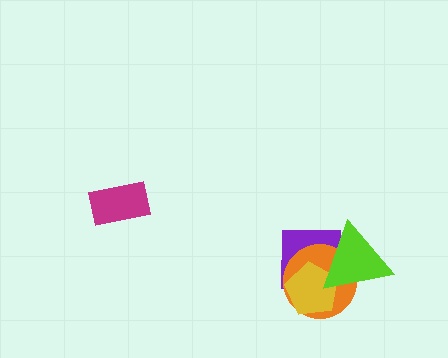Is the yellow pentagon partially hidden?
Yes, it is partially covered by another shape.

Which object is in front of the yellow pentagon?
The lime triangle is in front of the yellow pentagon.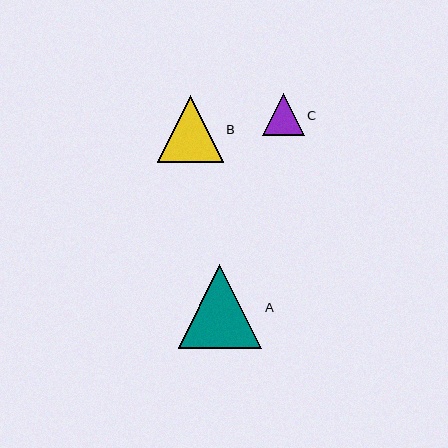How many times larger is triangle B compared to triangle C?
Triangle B is approximately 1.6 times the size of triangle C.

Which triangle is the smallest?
Triangle C is the smallest with a size of approximately 42 pixels.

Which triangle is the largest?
Triangle A is the largest with a size of approximately 84 pixels.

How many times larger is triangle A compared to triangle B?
Triangle A is approximately 1.3 times the size of triangle B.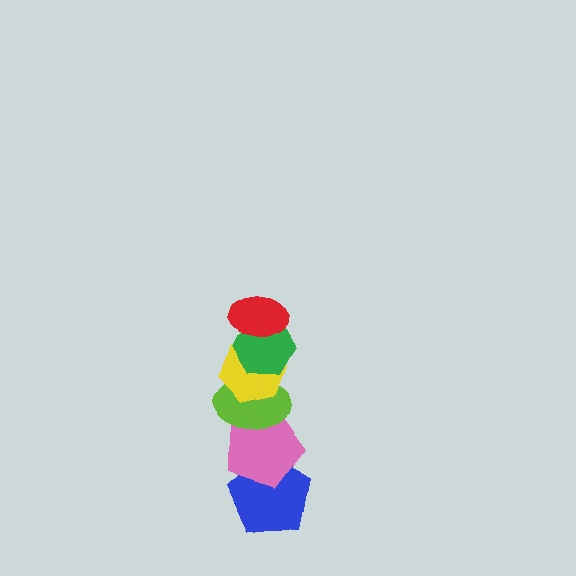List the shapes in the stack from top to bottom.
From top to bottom: the red ellipse, the green hexagon, the yellow hexagon, the lime ellipse, the pink pentagon, the blue pentagon.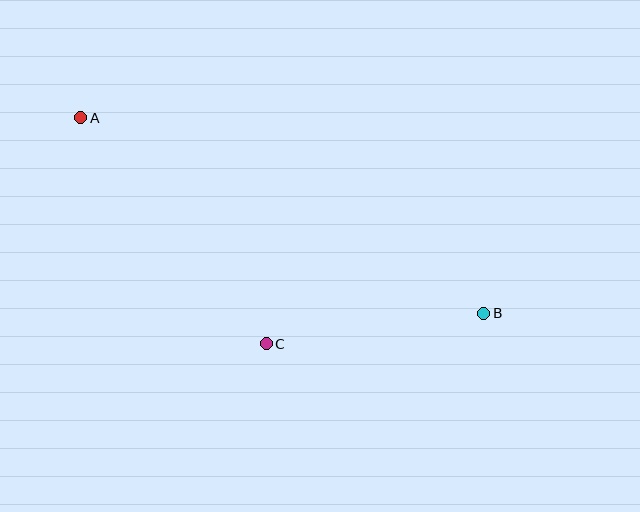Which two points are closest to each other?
Points B and C are closest to each other.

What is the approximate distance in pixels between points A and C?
The distance between A and C is approximately 293 pixels.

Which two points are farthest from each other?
Points A and B are farthest from each other.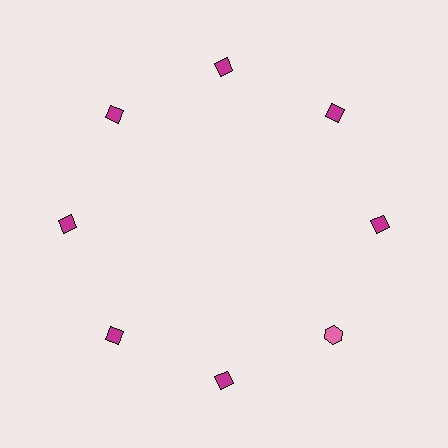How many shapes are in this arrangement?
There are 8 shapes arranged in a ring pattern.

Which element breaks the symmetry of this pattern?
The pink hexagon at roughly the 4 o'clock position breaks the symmetry. All other shapes are magenta diamonds.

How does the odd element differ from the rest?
It differs in both color (pink instead of magenta) and shape (hexagon instead of diamond).